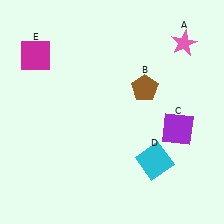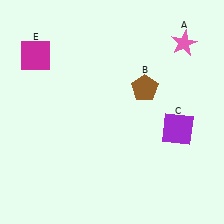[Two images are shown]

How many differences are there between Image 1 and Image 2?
There is 1 difference between the two images.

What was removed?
The cyan square (D) was removed in Image 2.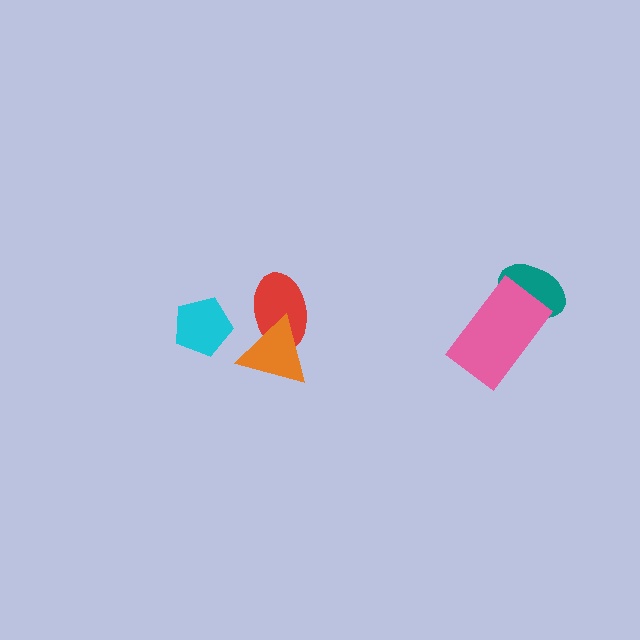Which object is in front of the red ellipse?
The orange triangle is in front of the red ellipse.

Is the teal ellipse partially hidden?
Yes, it is partially covered by another shape.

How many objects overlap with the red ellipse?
1 object overlaps with the red ellipse.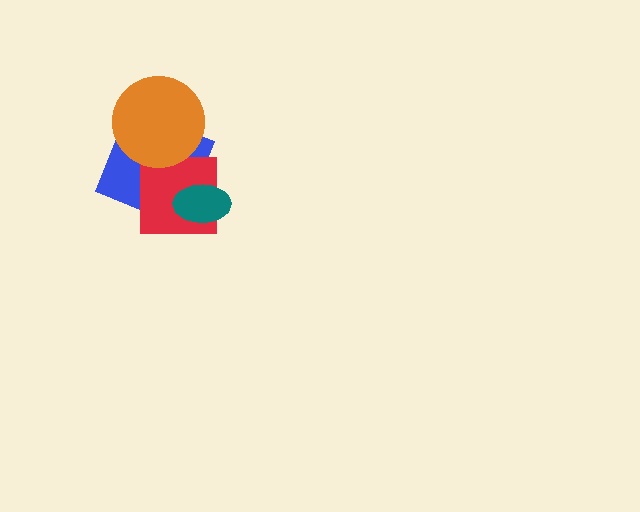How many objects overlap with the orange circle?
1 object overlaps with the orange circle.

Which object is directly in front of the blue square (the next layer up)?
The red square is directly in front of the blue square.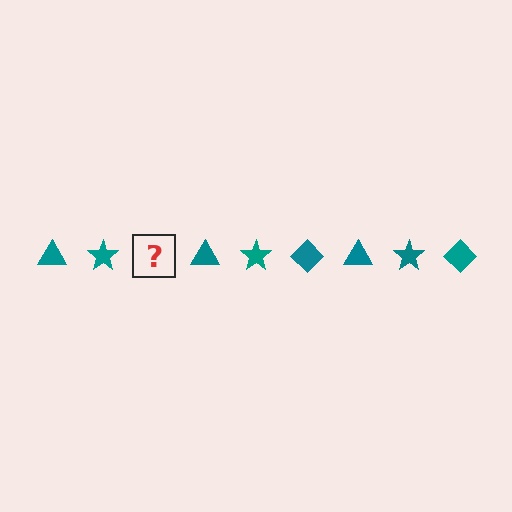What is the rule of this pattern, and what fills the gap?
The rule is that the pattern cycles through triangle, star, diamond shapes in teal. The gap should be filled with a teal diamond.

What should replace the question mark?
The question mark should be replaced with a teal diamond.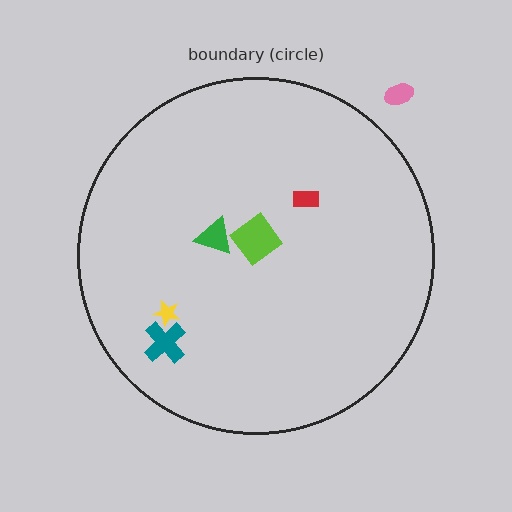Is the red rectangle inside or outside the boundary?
Inside.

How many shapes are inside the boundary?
5 inside, 1 outside.